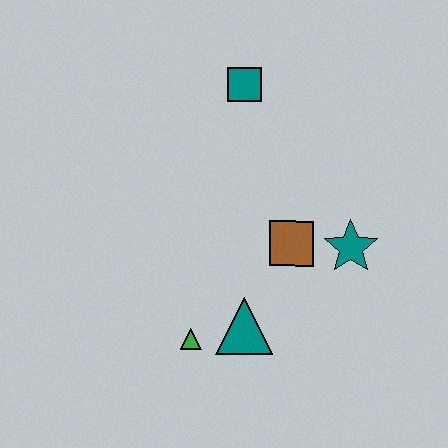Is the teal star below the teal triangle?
No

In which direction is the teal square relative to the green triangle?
The teal square is above the green triangle.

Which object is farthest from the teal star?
The teal square is farthest from the teal star.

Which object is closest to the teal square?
The brown square is closest to the teal square.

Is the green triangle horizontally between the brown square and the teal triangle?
No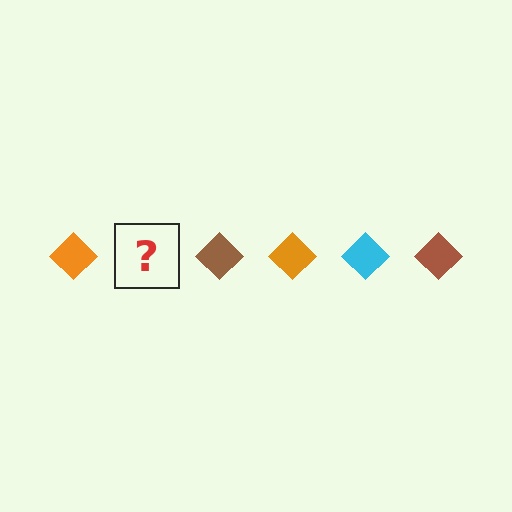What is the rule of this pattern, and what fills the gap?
The rule is that the pattern cycles through orange, cyan, brown diamonds. The gap should be filled with a cyan diamond.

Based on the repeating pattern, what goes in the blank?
The blank should be a cyan diamond.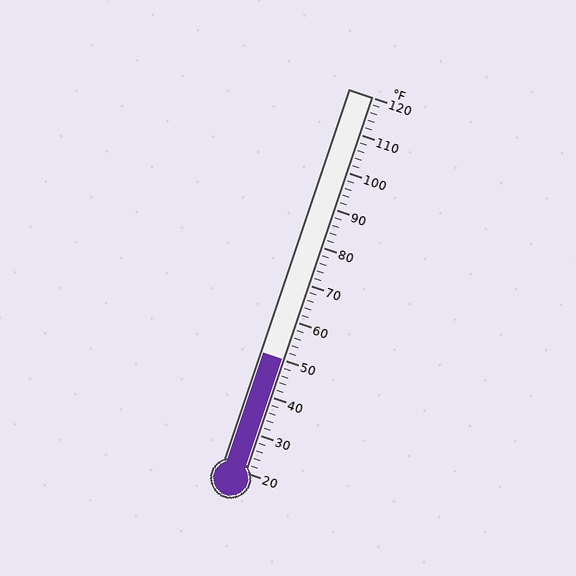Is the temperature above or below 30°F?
The temperature is above 30°F.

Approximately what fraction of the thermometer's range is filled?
The thermometer is filled to approximately 30% of its range.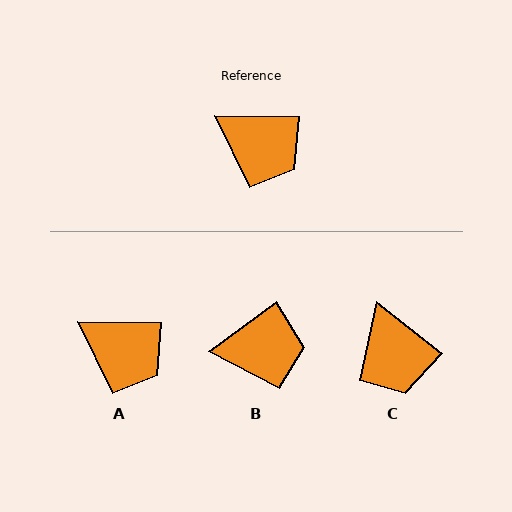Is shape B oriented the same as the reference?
No, it is off by about 37 degrees.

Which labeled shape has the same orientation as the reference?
A.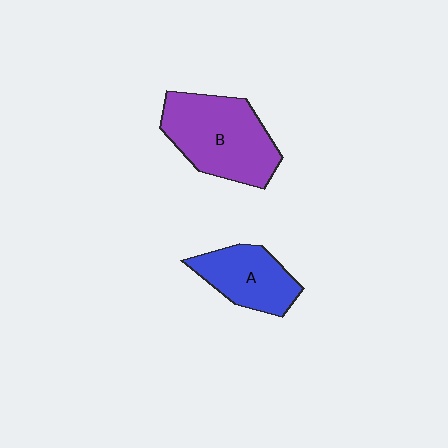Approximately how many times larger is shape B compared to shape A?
Approximately 1.6 times.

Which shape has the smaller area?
Shape A (blue).